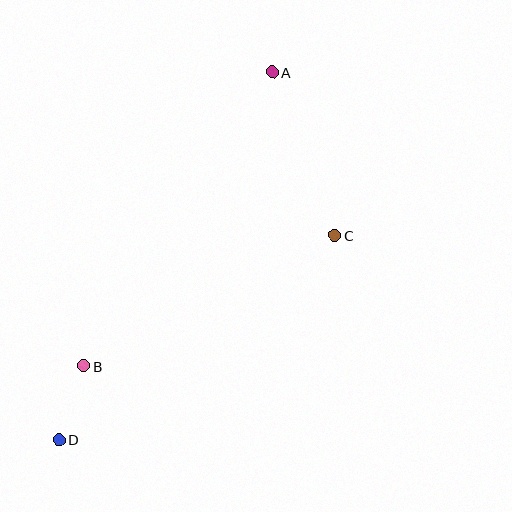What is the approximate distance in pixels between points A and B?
The distance between A and B is approximately 349 pixels.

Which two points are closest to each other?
Points B and D are closest to each other.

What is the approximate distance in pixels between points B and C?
The distance between B and C is approximately 282 pixels.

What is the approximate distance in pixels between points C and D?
The distance between C and D is approximately 343 pixels.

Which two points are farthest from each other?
Points A and D are farthest from each other.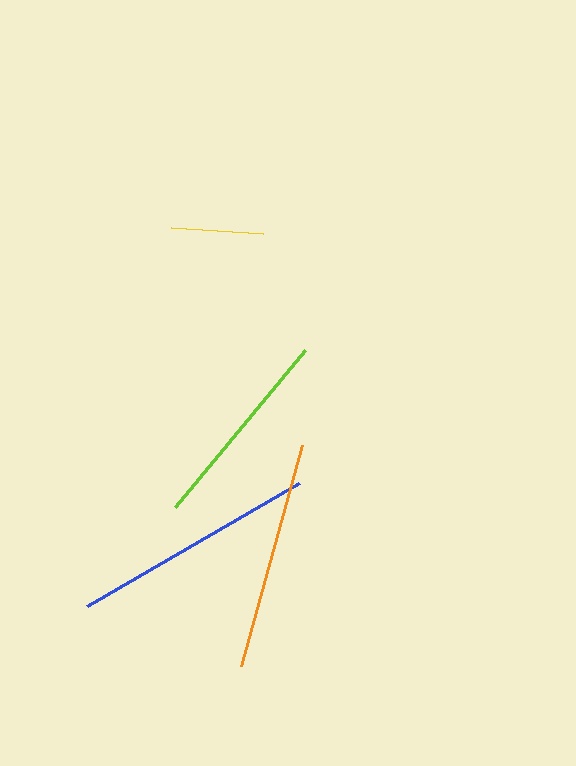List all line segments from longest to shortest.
From longest to shortest: blue, orange, lime, yellow.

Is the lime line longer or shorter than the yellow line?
The lime line is longer than the yellow line.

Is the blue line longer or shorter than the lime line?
The blue line is longer than the lime line.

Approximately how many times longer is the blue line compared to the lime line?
The blue line is approximately 1.2 times the length of the lime line.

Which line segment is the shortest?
The yellow line is the shortest at approximately 92 pixels.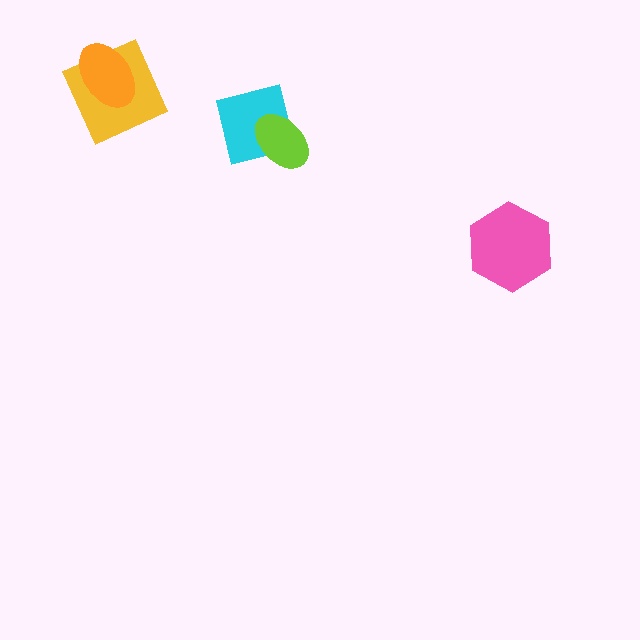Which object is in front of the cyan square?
The lime ellipse is in front of the cyan square.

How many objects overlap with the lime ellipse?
1 object overlaps with the lime ellipse.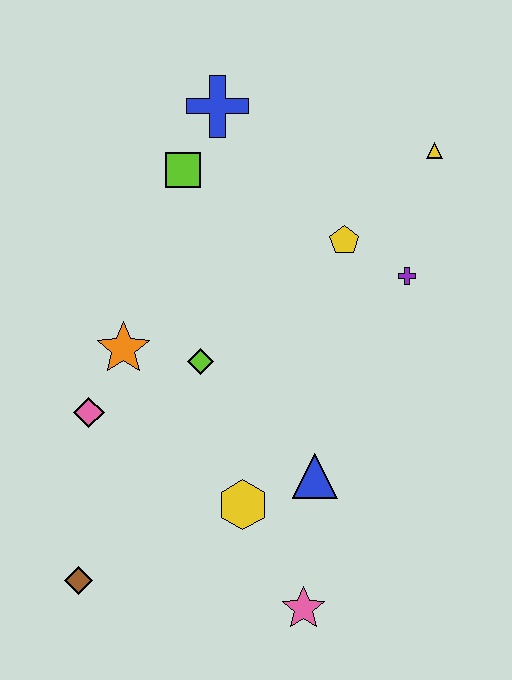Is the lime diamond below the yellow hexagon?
No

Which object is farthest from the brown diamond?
The yellow triangle is farthest from the brown diamond.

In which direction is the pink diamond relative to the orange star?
The pink diamond is below the orange star.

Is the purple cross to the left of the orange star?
No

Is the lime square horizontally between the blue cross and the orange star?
Yes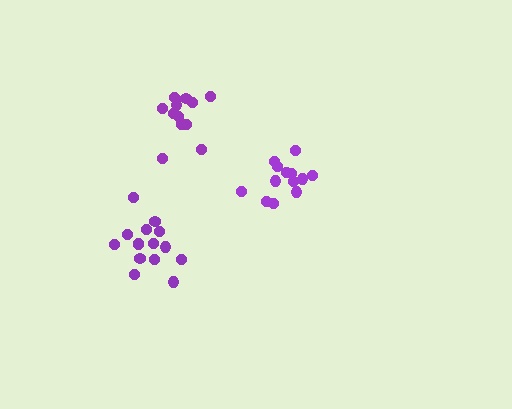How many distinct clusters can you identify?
There are 3 distinct clusters.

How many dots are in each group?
Group 1: 15 dots, Group 2: 13 dots, Group 3: 12 dots (40 total).